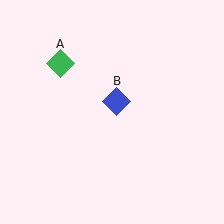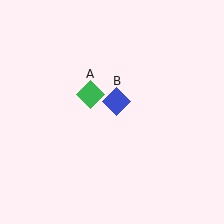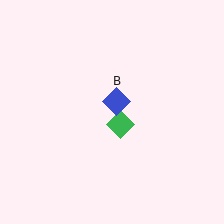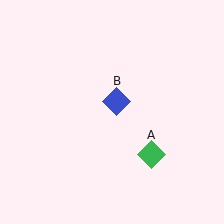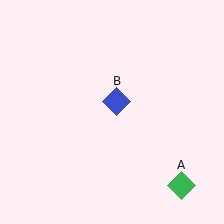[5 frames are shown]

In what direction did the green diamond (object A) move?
The green diamond (object A) moved down and to the right.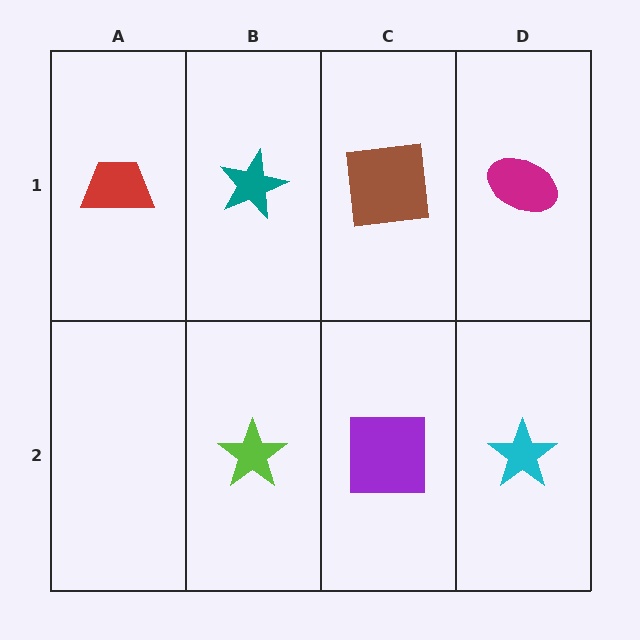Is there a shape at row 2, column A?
No, that cell is empty.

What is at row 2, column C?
A purple square.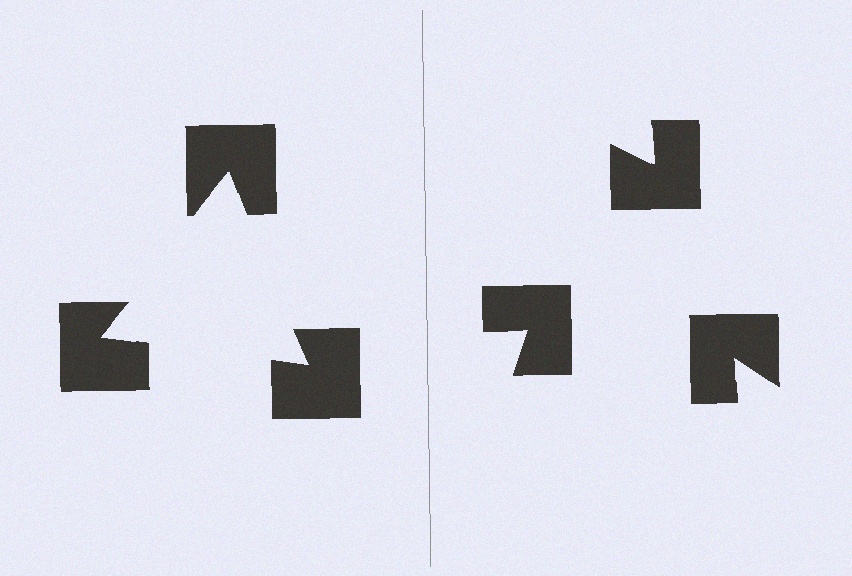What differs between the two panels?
The notched squares are positioned identically on both sides; only the wedge orientations differ. On the left they align to a triangle; on the right they are misaligned.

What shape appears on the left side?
An illusory triangle.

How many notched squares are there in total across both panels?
6 — 3 on each side.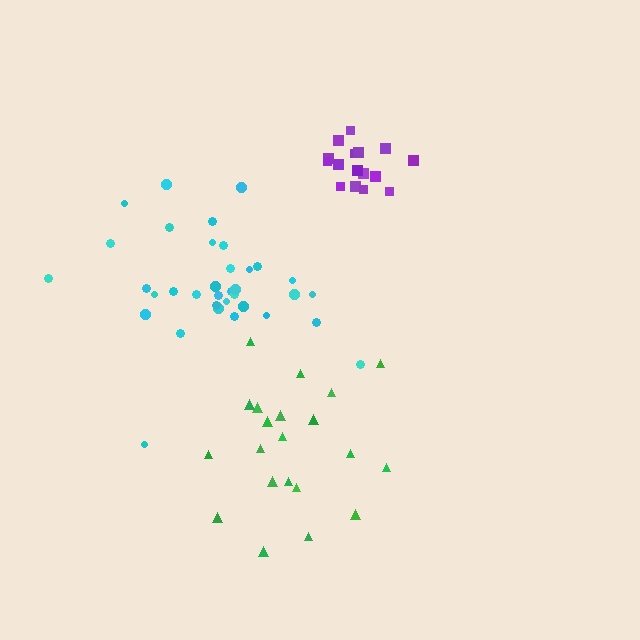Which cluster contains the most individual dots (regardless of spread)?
Cyan (35).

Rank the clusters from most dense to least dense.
purple, cyan, green.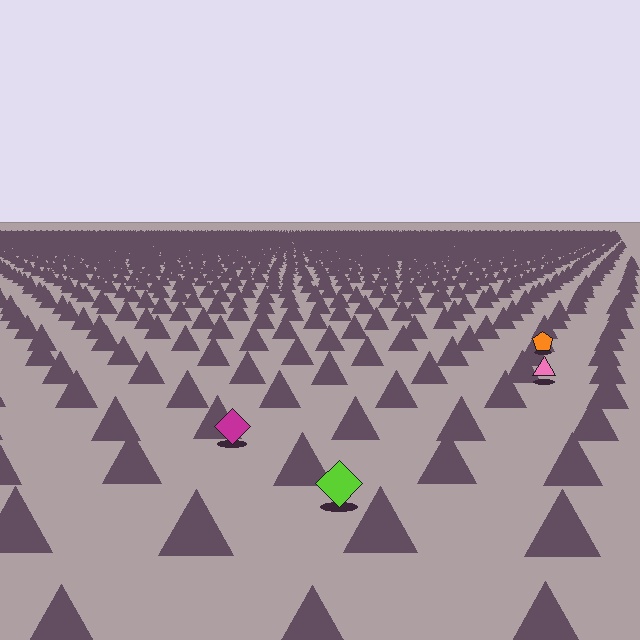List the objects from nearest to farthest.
From nearest to farthest: the lime diamond, the magenta diamond, the pink triangle, the orange pentagon.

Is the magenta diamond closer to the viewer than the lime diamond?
No. The lime diamond is closer — you can tell from the texture gradient: the ground texture is coarser near it.